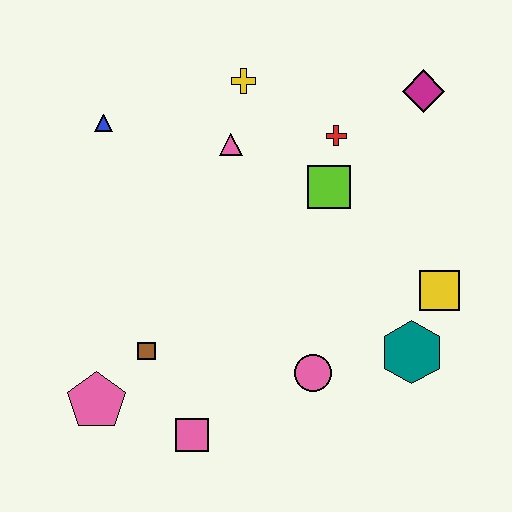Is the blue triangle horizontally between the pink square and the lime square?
No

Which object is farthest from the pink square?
The magenta diamond is farthest from the pink square.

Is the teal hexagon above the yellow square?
No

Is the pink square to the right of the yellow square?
No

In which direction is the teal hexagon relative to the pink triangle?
The teal hexagon is below the pink triangle.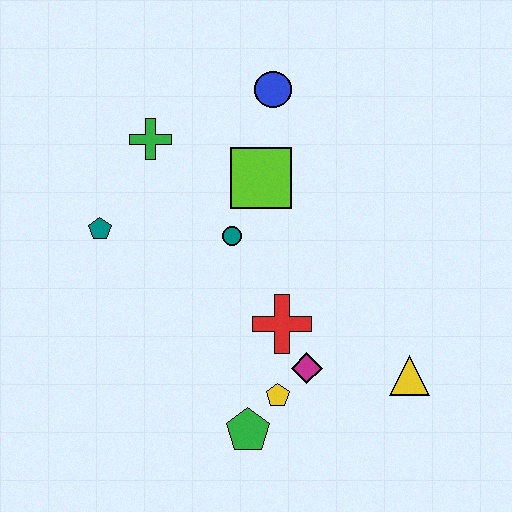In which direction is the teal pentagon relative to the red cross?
The teal pentagon is to the left of the red cross.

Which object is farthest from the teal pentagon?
The yellow triangle is farthest from the teal pentagon.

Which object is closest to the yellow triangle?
The magenta diamond is closest to the yellow triangle.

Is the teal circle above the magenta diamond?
Yes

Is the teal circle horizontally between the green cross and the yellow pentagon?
Yes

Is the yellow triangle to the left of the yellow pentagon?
No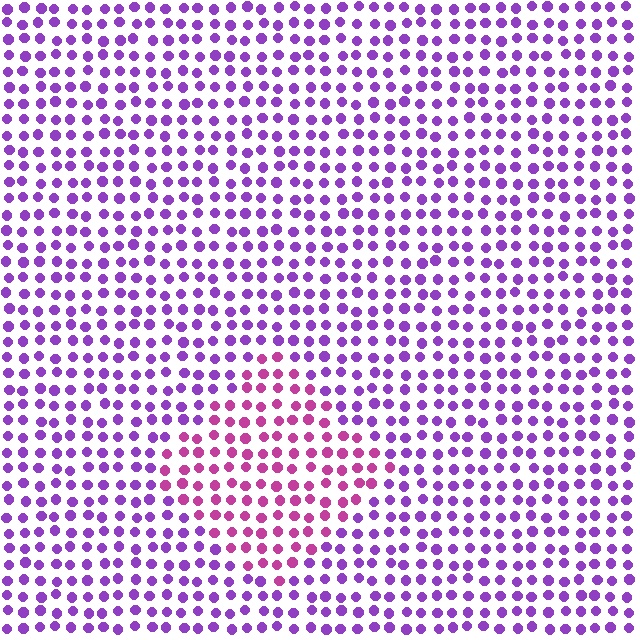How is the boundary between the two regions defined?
The boundary is defined purely by a slight shift in hue (about 39 degrees). Spacing, size, and orientation are identical on both sides.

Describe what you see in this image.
The image is filled with small purple elements in a uniform arrangement. A diamond-shaped region is visible where the elements are tinted to a slightly different hue, forming a subtle color boundary.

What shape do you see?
I see a diamond.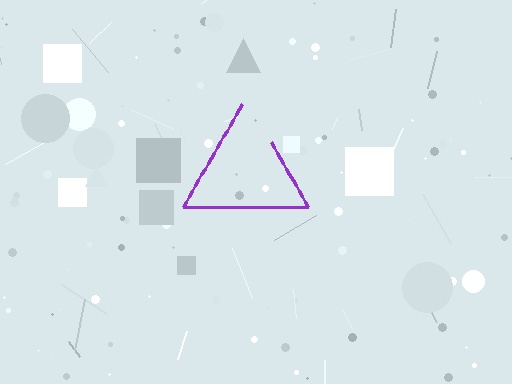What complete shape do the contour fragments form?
The contour fragments form a triangle.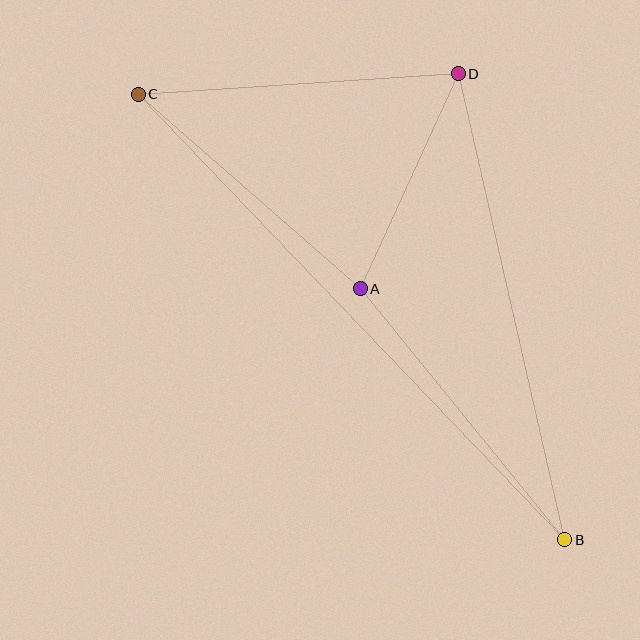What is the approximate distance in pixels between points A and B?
The distance between A and B is approximately 324 pixels.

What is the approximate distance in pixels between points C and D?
The distance between C and D is approximately 321 pixels.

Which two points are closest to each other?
Points A and D are closest to each other.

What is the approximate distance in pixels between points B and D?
The distance between B and D is approximately 478 pixels.